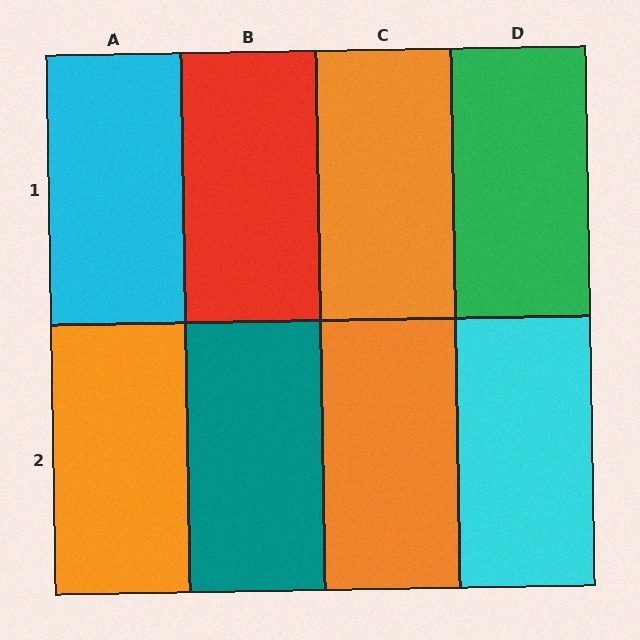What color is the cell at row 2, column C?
Orange.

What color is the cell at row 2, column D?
Cyan.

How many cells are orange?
3 cells are orange.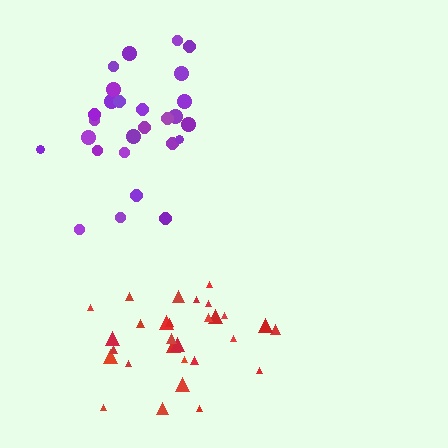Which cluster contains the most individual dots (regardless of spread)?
Red (30).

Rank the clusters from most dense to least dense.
red, purple.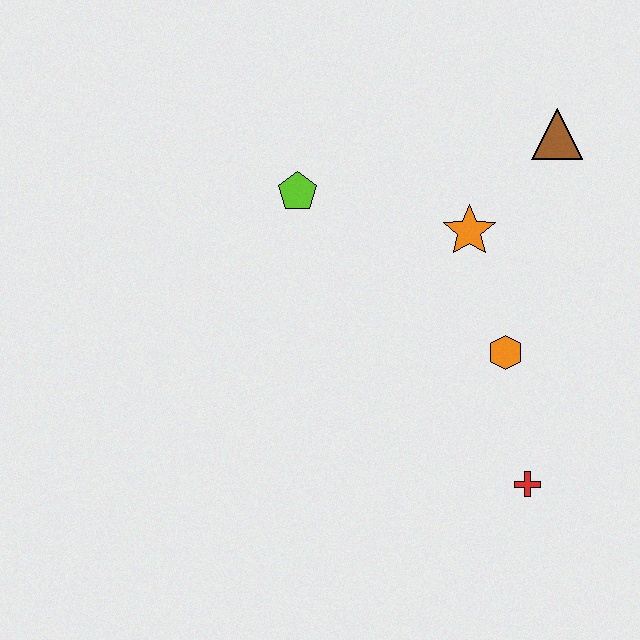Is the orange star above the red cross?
Yes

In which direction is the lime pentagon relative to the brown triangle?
The lime pentagon is to the left of the brown triangle.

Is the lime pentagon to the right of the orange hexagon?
No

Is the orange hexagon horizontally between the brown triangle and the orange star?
Yes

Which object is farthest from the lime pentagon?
The red cross is farthest from the lime pentagon.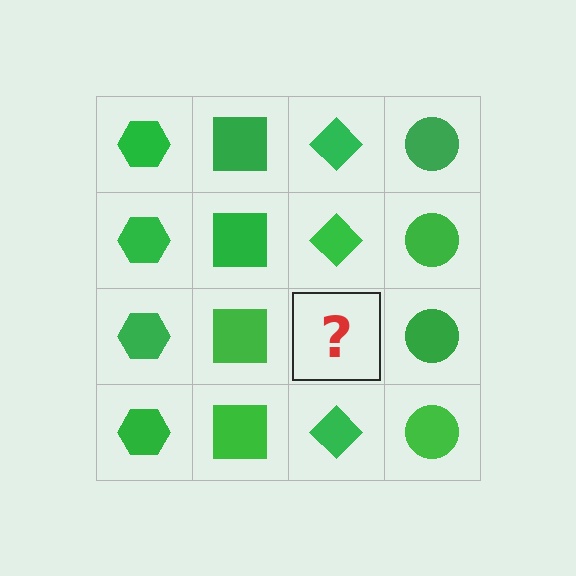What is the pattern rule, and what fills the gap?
The rule is that each column has a consistent shape. The gap should be filled with a green diamond.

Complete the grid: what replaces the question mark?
The question mark should be replaced with a green diamond.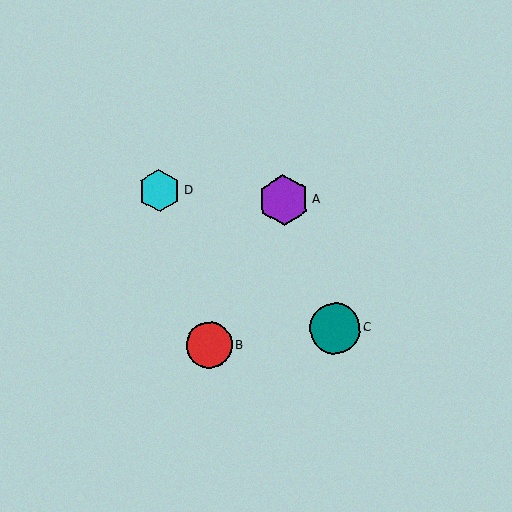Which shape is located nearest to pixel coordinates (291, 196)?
The purple hexagon (labeled A) at (284, 200) is nearest to that location.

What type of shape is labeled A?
Shape A is a purple hexagon.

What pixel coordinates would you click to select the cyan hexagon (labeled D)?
Click at (159, 191) to select the cyan hexagon D.